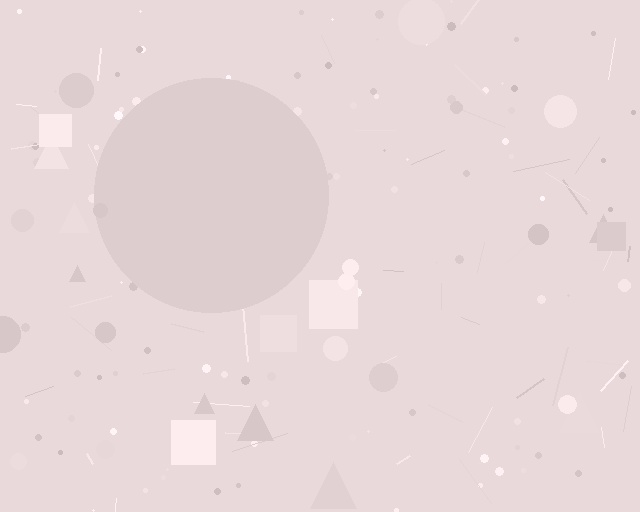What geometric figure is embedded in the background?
A circle is embedded in the background.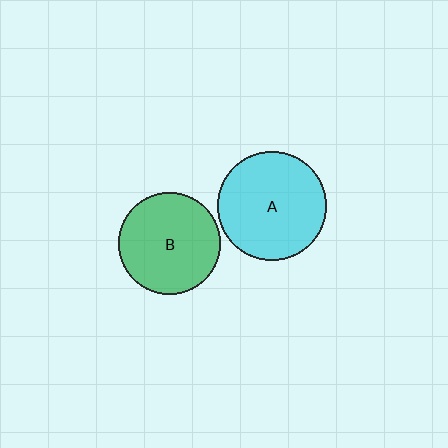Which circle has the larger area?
Circle A (cyan).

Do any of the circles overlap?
No, none of the circles overlap.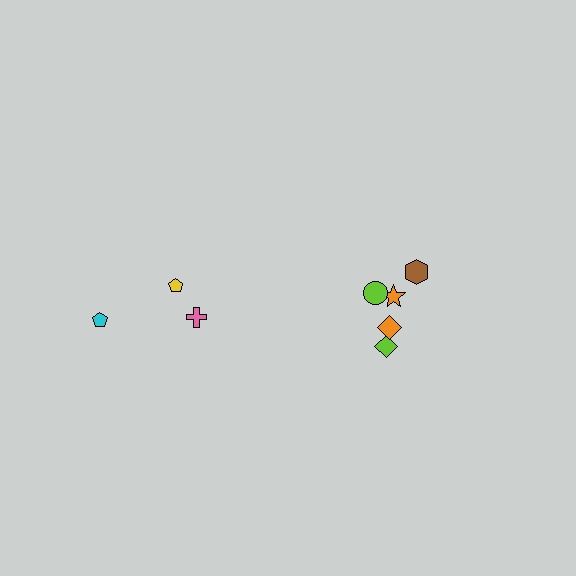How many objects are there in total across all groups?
There are 8 objects.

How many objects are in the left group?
There are 3 objects.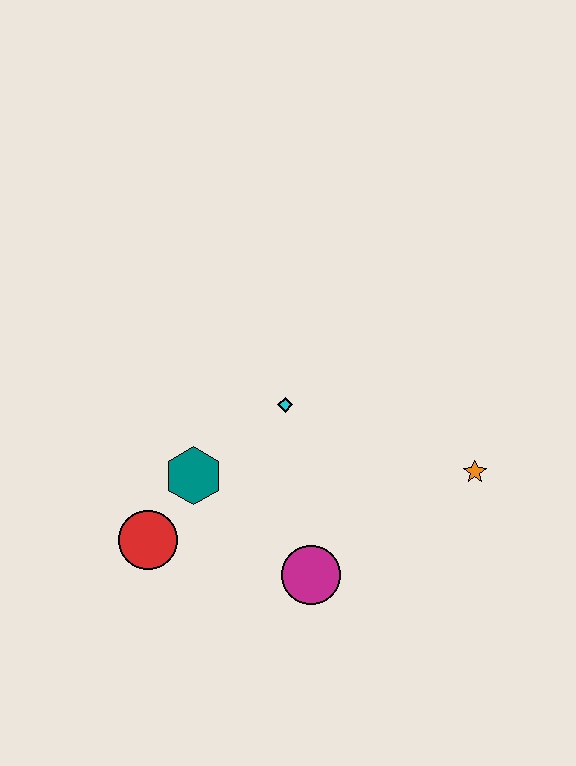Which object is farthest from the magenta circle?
The orange star is farthest from the magenta circle.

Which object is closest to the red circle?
The teal hexagon is closest to the red circle.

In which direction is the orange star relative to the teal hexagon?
The orange star is to the right of the teal hexagon.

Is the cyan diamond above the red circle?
Yes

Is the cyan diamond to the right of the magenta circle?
No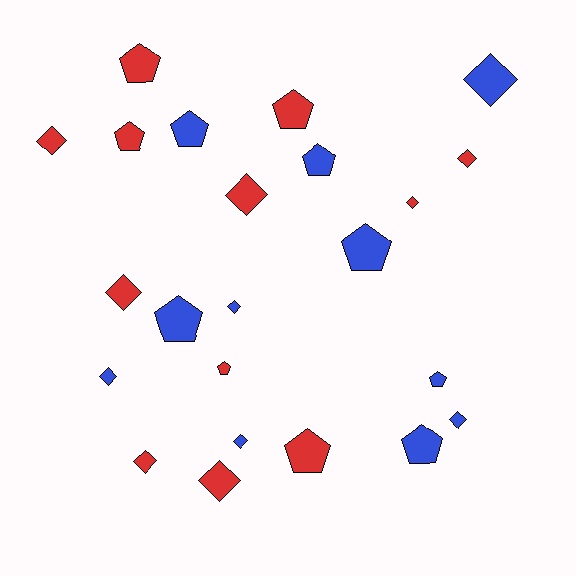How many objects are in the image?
There are 23 objects.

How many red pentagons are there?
There are 5 red pentagons.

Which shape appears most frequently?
Diamond, with 12 objects.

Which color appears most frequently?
Red, with 12 objects.